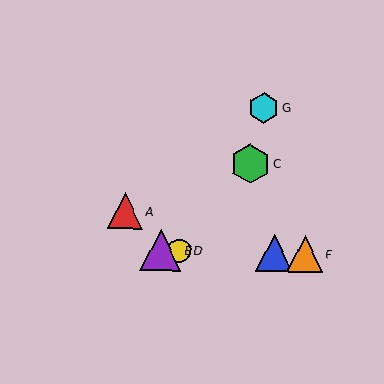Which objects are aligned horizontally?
Objects B, D, E, F are aligned horizontally.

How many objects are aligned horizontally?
4 objects (B, D, E, F) are aligned horizontally.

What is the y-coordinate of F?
Object F is at y≈254.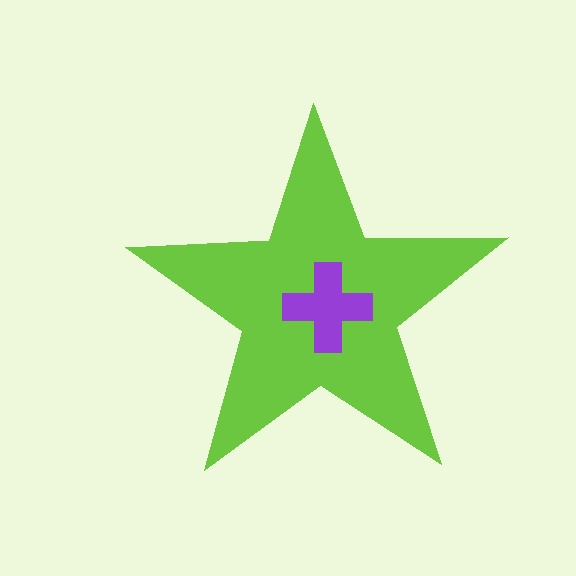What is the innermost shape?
The purple cross.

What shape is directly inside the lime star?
The purple cross.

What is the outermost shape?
The lime star.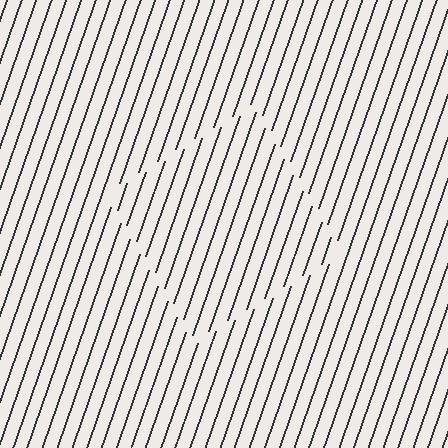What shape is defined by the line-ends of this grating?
An illusory square. The interior of the shape contains the same grating, shifted by half a period — the contour is defined by the phase discontinuity where line-ends from the inner and outer gratings abut.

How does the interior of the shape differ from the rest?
The interior of the shape contains the same grating, shifted by half a period — the contour is defined by the phase discontinuity where line-ends from the inner and outer gratings abut.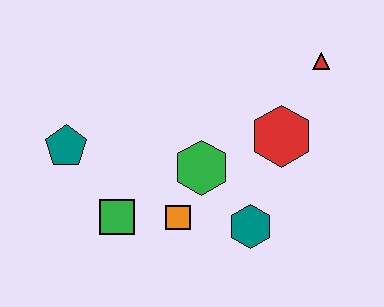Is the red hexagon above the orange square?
Yes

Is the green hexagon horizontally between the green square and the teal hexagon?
Yes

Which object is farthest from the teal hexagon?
The teal pentagon is farthest from the teal hexagon.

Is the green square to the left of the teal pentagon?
No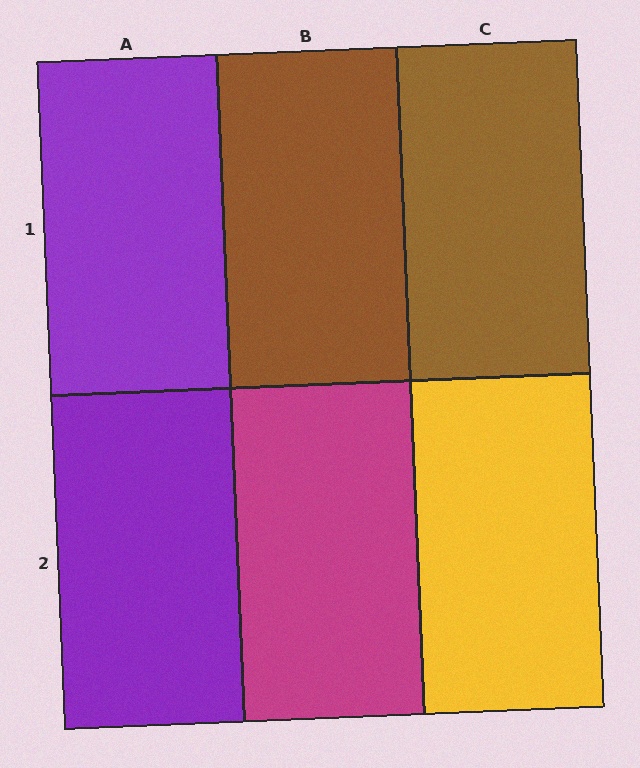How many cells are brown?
2 cells are brown.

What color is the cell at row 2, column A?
Purple.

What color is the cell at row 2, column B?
Magenta.